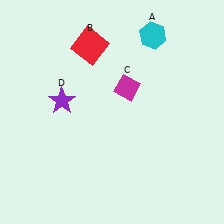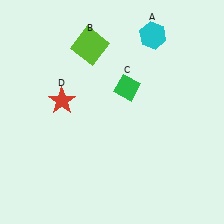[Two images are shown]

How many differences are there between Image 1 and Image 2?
There are 3 differences between the two images.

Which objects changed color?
B changed from red to lime. C changed from magenta to green. D changed from purple to red.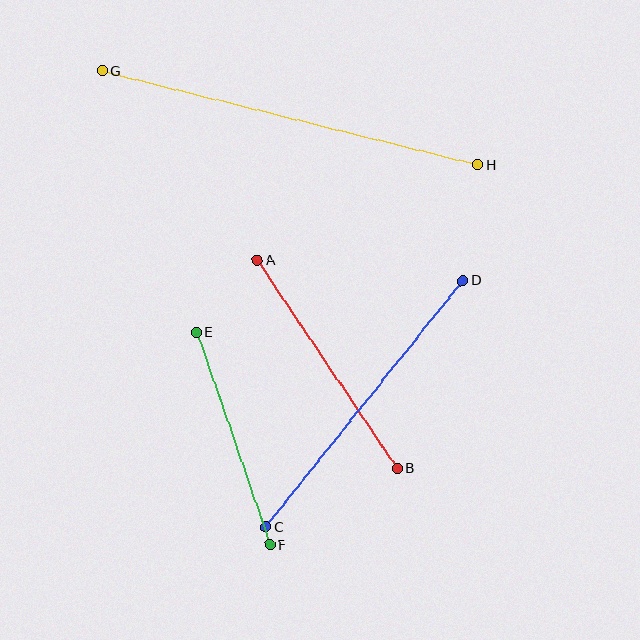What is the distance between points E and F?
The distance is approximately 225 pixels.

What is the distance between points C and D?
The distance is approximately 316 pixels.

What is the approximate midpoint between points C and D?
The midpoint is at approximately (364, 404) pixels.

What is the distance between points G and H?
The distance is approximately 388 pixels.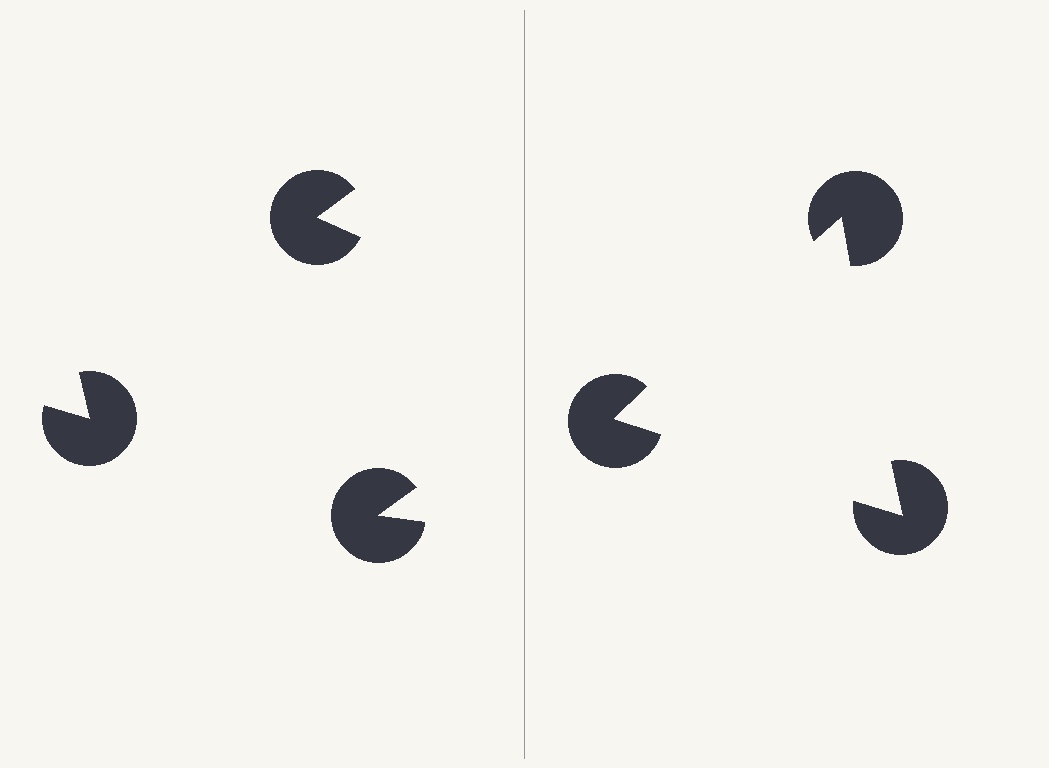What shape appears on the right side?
An illusory triangle.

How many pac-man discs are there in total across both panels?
6 — 3 on each side.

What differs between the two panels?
The pac-man discs are positioned identically on both sides; only the wedge orientations differ. On the right they align to a triangle; on the left they are misaligned.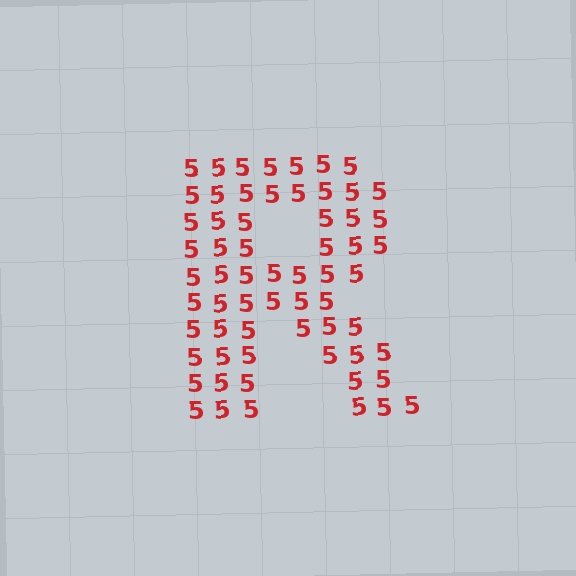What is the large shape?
The large shape is the letter R.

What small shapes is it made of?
It is made of small digit 5's.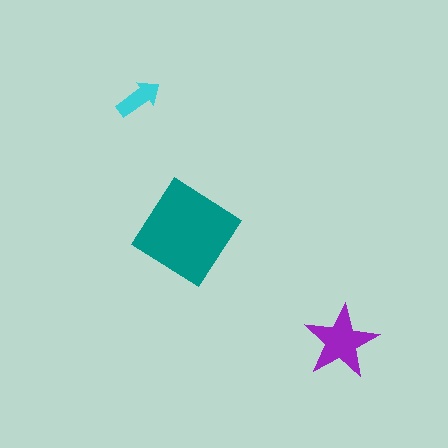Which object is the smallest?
The cyan arrow.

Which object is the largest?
The teal diamond.